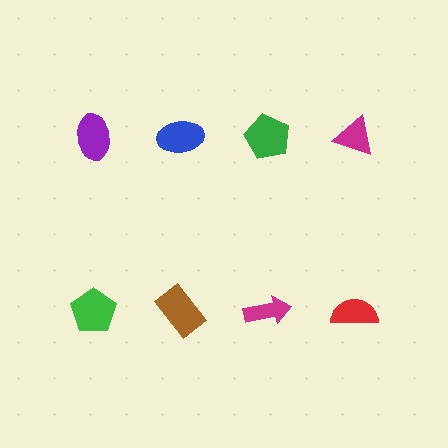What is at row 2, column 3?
A magenta arrow.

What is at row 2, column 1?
A green pentagon.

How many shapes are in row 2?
4 shapes.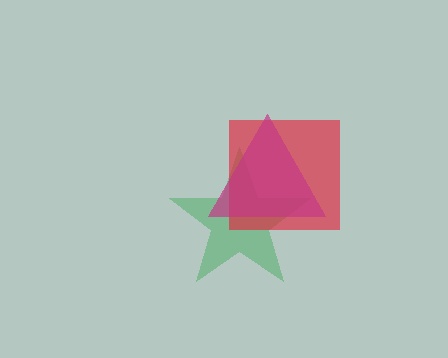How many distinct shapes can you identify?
There are 3 distinct shapes: a green star, a red square, a magenta triangle.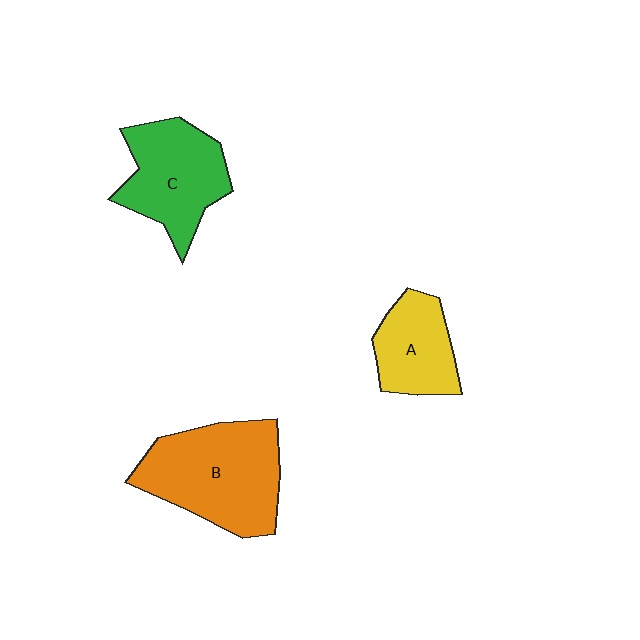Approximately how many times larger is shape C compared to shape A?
Approximately 1.4 times.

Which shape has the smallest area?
Shape A (yellow).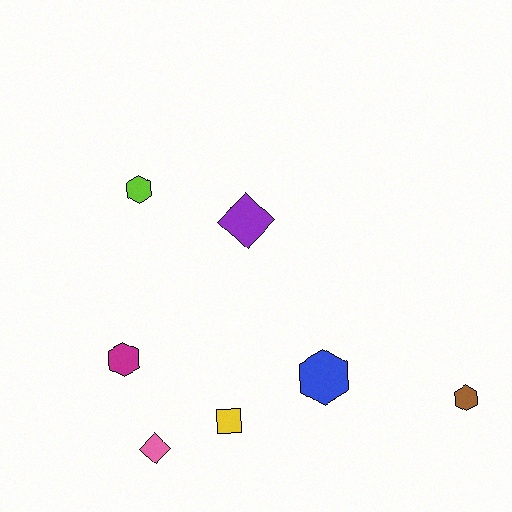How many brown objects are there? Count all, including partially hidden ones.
There is 1 brown object.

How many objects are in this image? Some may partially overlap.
There are 7 objects.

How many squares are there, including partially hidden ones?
There is 1 square.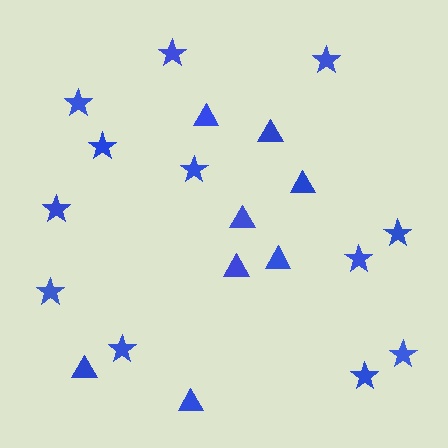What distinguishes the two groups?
There are 2 groups: one group of stars (12) and one group of triangles (8).